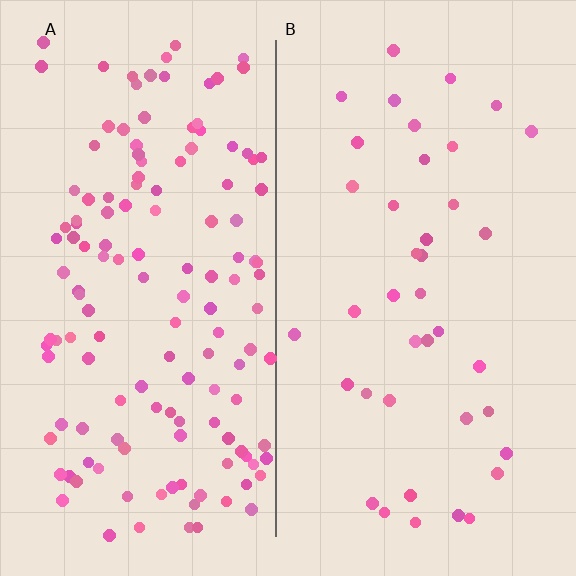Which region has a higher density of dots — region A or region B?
A (the left).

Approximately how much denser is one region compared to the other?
Approximately 3.6× — region A over region B.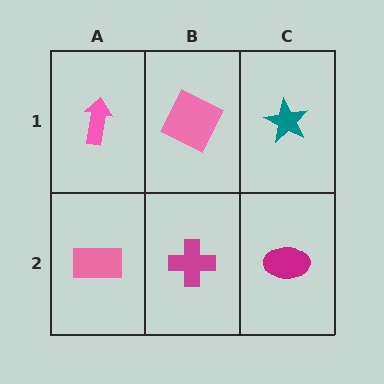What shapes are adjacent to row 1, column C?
A magenta ellipse (row 2, column C), a pink square (row 1, column B).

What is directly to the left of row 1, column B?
A pink arrow.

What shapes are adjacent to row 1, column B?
A magenta cross (row 2, column B), a pink arrow (row 1, column A), a teal star (row 1, column C).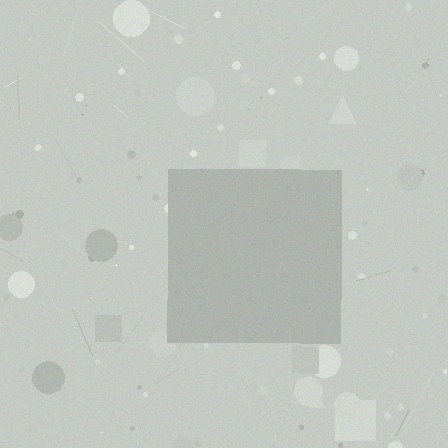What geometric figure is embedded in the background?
A square is embedded in the background.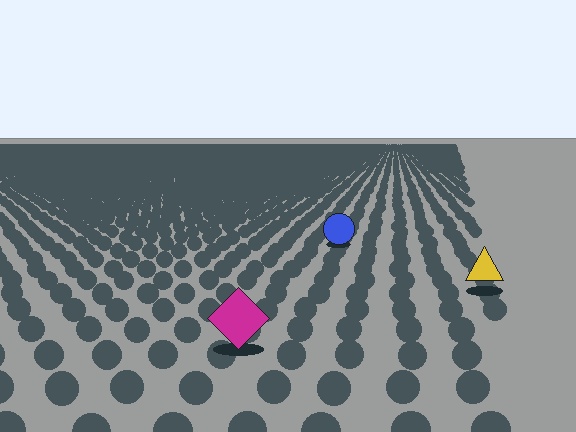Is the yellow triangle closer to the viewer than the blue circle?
Yes. The yellow triangle is closer — you can tell from the texture gradient: the ground texture is coarser near it.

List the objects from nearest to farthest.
From nearest to farthest: the magenta diamond, the yellow triangle, the blue circle.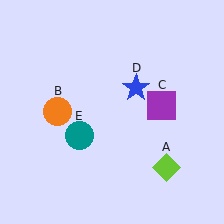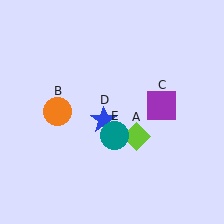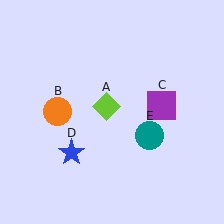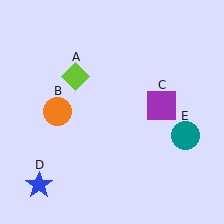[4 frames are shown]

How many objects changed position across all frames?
3 objects changed position: lime diamond (object A), blue star (object D), teal circle (object E).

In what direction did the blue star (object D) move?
The blue star (object D) moved down and to the left.